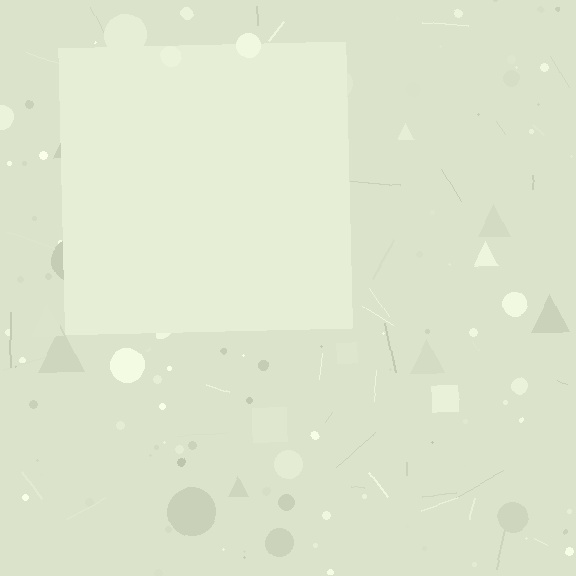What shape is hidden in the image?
A square is hidden in the image.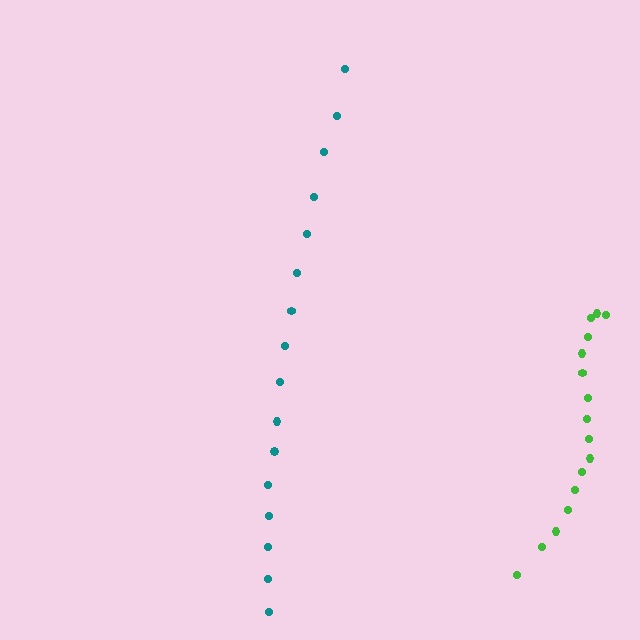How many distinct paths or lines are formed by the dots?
There are 2 distinct paths.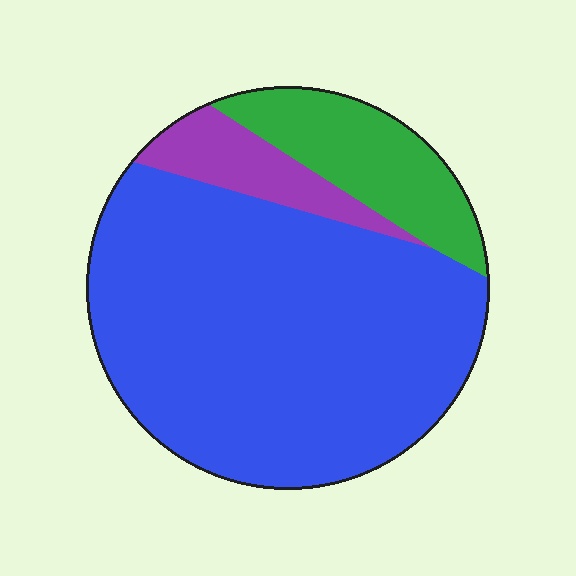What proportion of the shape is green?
Green takes up less than a quarter of the shape.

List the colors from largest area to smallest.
From largest to smallest: blue, green, purple.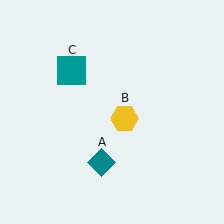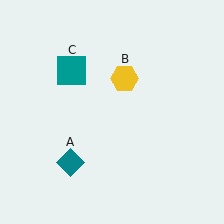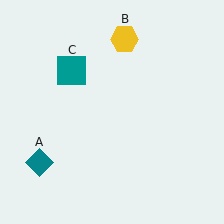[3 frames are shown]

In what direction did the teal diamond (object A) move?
The teal diamond (object A) moved left.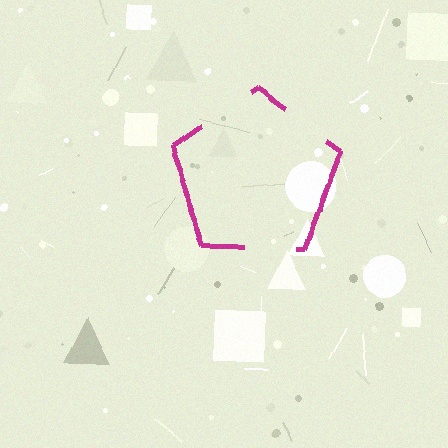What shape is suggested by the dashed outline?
The dashed outline suggests a pentagon.